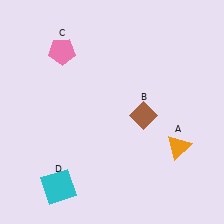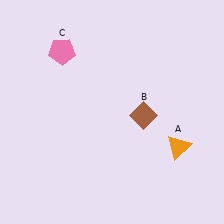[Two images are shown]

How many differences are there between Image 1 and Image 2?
There is 1 difference between the two images.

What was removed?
The cyan square (D) was removed in Image 2.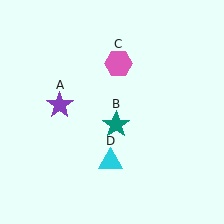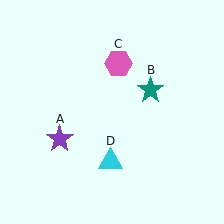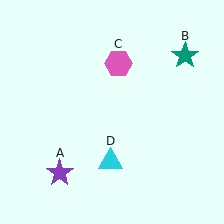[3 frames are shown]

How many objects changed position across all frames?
2 objects changed position: purple star (object A), teal star (object B).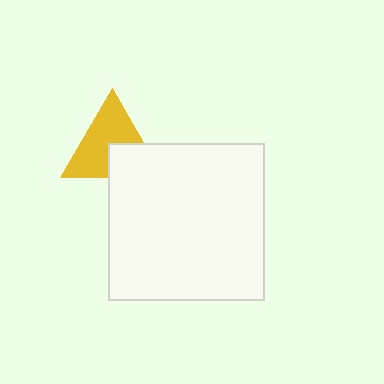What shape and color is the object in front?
The object in front is a white square.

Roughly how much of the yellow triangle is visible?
Most of it is visible (roughly 66%).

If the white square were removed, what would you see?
You would see the complete yellow triangle.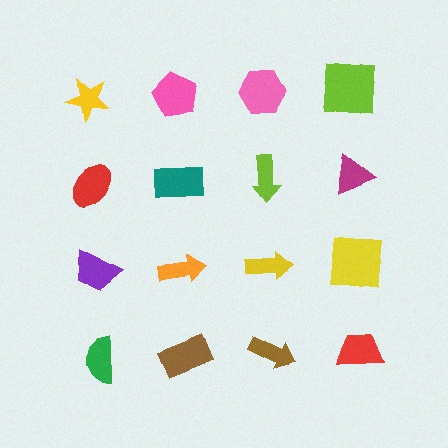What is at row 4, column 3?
A brown arrow.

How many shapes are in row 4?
4 shapes.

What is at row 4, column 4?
A red trapezoid.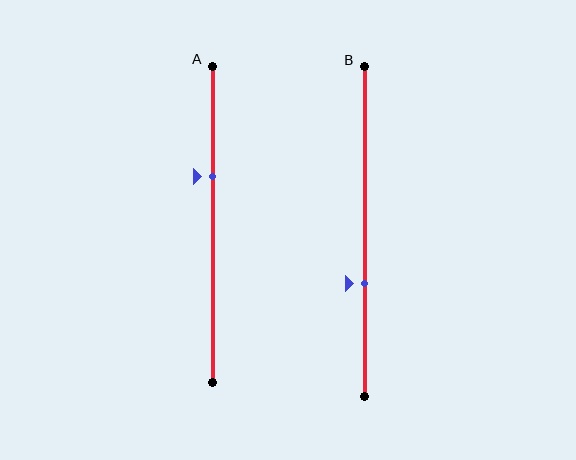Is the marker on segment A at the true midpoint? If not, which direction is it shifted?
No, the marker on segment A is shifted upward by about 15% of the segment length.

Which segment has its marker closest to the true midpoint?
Segment A has its marker closest to the true midpoint.